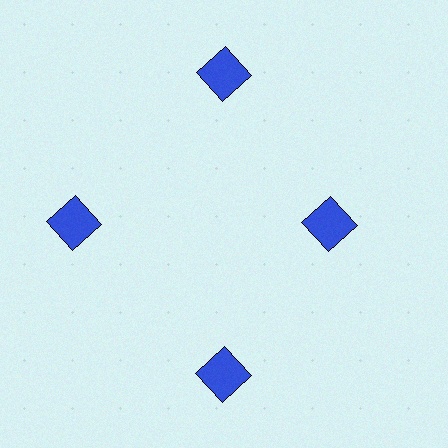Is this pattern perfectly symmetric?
No. The 4 blue squares are arranged in a ring, but one element near the 3 o'clock position is pulled inward toward the center, breaking the 4-fold rotational symmetry.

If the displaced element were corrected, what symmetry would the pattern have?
It would have 4-fold rotational symmetry — the pattern would map onto itself every 90 degrees.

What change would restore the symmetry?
The symmetry would be restored by moving it outward, back onto the ring so that all 4 squares sit at equal angles and equal distance from the center.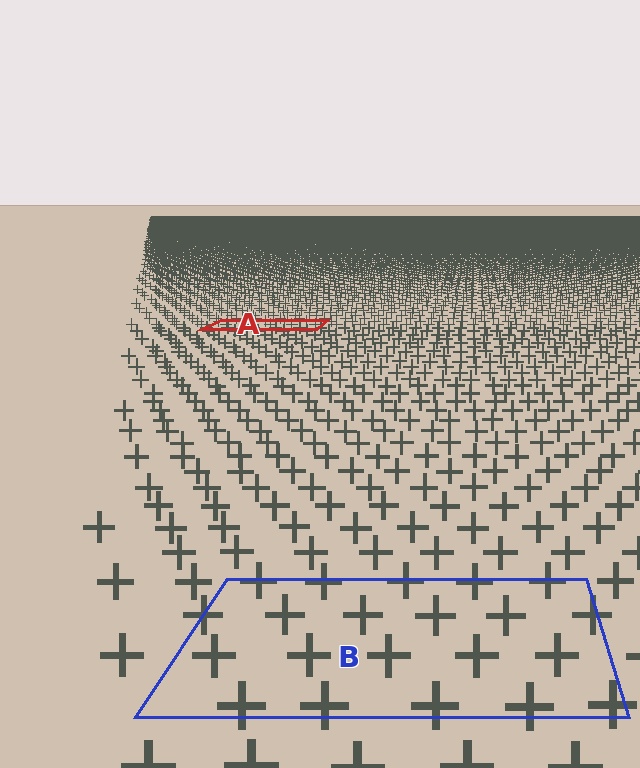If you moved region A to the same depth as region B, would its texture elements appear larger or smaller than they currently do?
They would appear larger. At a closer depth, the same texture elements are projected at a bigger on-screen size.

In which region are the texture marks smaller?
The texture marks are smaller in region A, because it is farther away.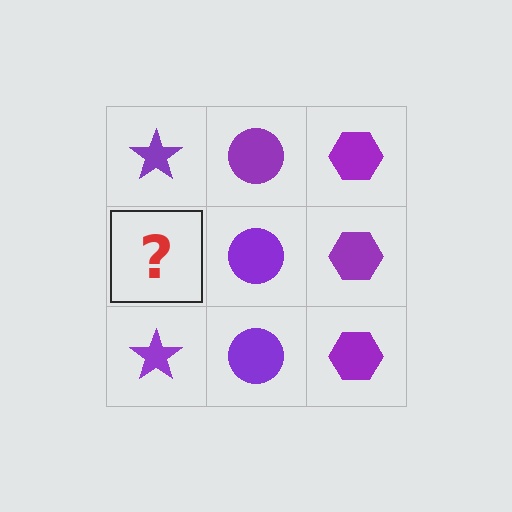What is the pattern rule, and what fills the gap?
The rule is that each column has a consistent shape. The gap should be filled with a purple star.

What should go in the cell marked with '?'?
The missing cell should contain a purple star.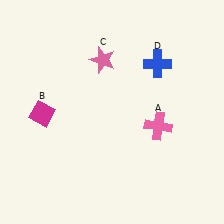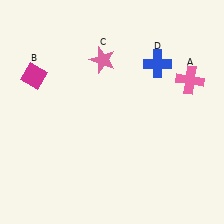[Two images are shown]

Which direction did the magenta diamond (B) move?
The magenta diamond (B) moved up.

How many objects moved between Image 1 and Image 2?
2 objects moved between the two images.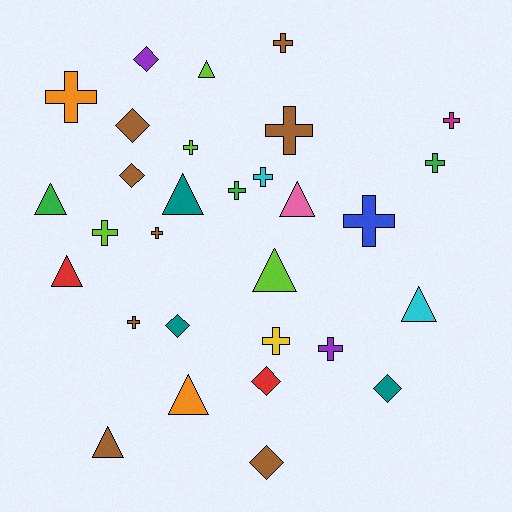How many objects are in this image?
There are 30 objects.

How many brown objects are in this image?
There are 8 brown objects.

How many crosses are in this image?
There are 14 crosses.